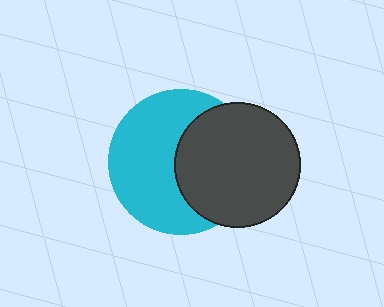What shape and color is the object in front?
The object in front is a dark gray circle.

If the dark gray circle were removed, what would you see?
You would see the complete cyan circle.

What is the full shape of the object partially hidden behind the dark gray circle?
The partially hidden object is a cyan circle.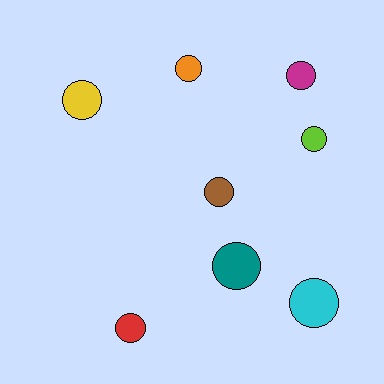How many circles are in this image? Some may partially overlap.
There are 8 circles.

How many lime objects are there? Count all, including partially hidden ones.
There is 1 lime object.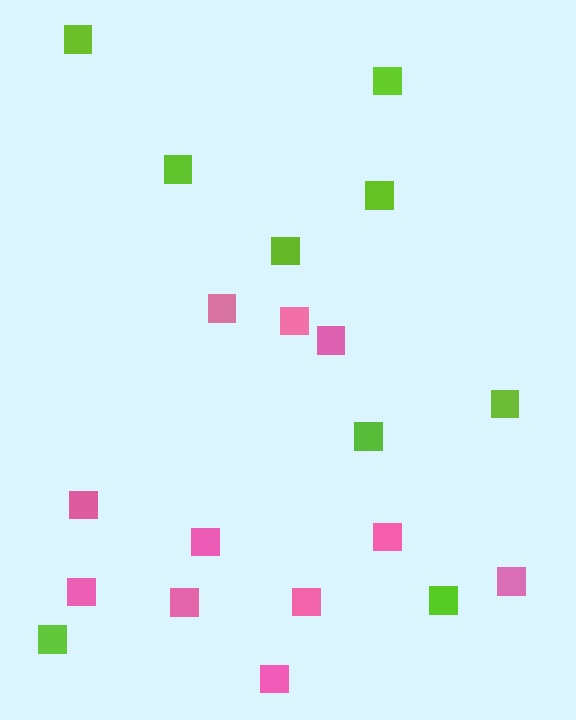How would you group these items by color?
There are 2 groups: one group of pink squares (11) and one group of lime squares (9).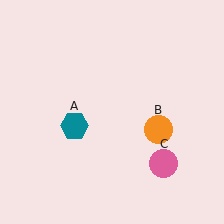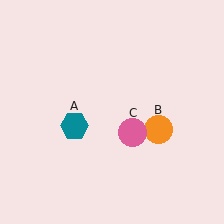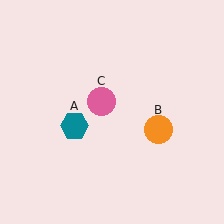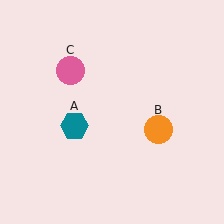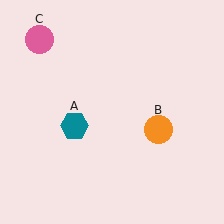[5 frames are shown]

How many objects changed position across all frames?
1 object changed position: pink circle (object C).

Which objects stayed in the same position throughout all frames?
Teal hexagon (object A) and orange circle (object B) remained stationary.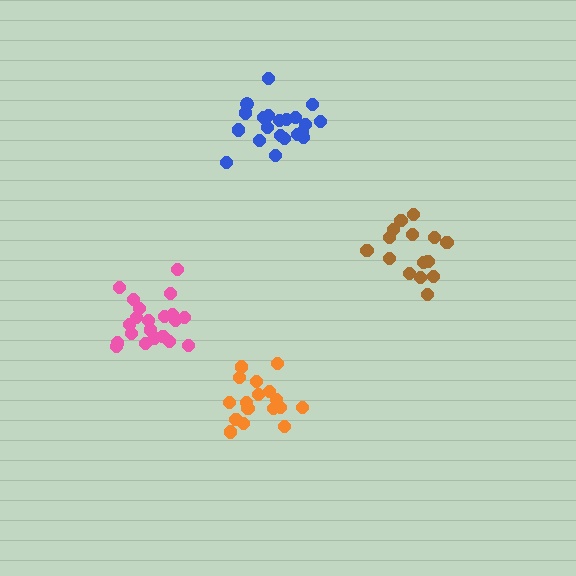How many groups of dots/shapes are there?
There are 4 groups.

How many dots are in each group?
Group 1: 16 dots, Group 2: 17 dots, Group 3: 21 dots, Group 4: 21 dots (75 total).